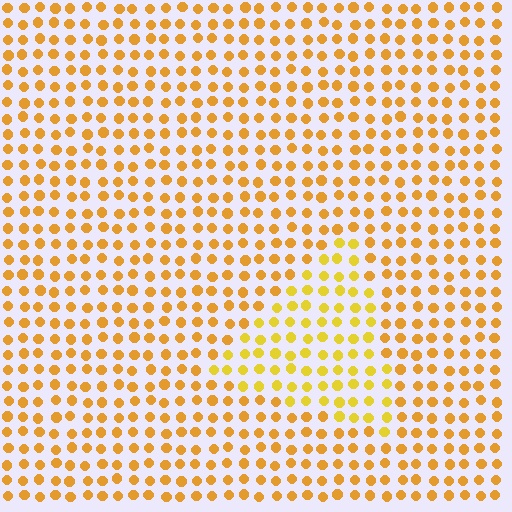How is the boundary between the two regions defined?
The boundary is defined purely by a slight shift in hue (about 18 degrees). Spacing, size, and orientation are identical on both sides.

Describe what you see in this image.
The image is filled with small orange elements in a uniform arrangement. A triangle-shaped region is visible where the elements are tinted to a slightly different hue, forming a subtle color boundary.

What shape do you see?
I see a triangle.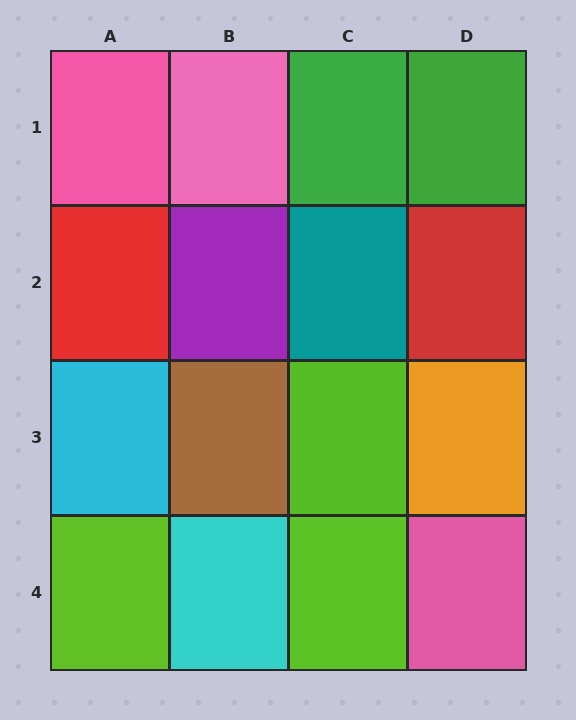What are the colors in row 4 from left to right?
Lime, cyan, lime, pink.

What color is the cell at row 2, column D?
Red.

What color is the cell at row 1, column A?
Pink.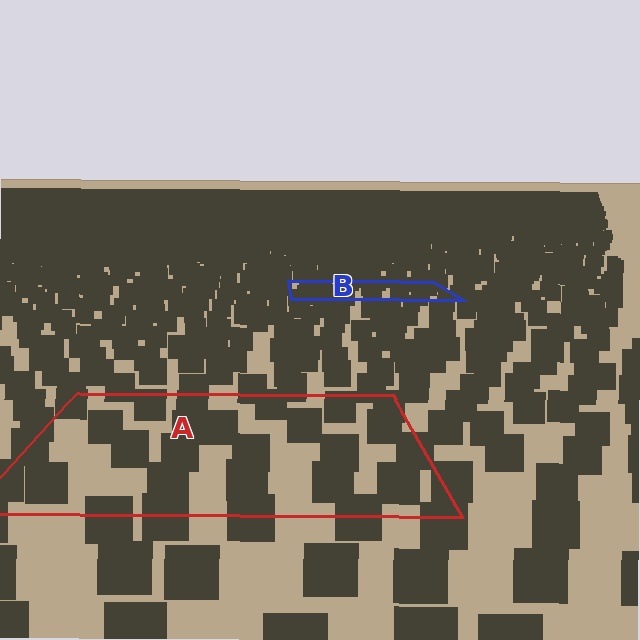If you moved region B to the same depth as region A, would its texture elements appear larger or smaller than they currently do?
They would appear larger. At a closer depth, the same texture elements are projected at a bigger on-screen size.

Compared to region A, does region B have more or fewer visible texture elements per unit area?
Region B has more texture elements per unit area — they are packed more densely because it is farther away.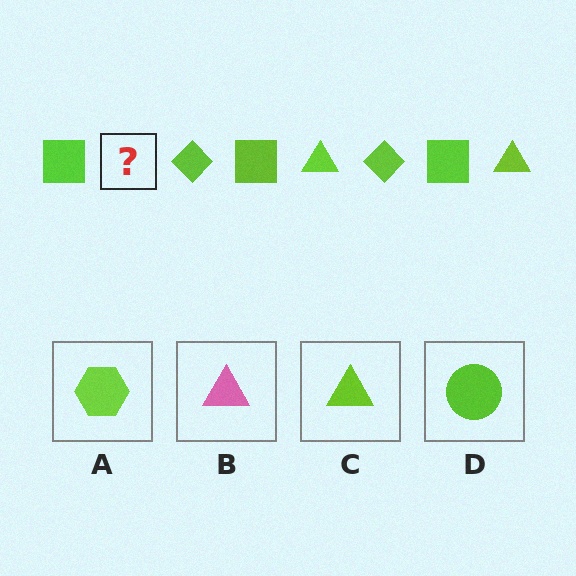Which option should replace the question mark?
Option C.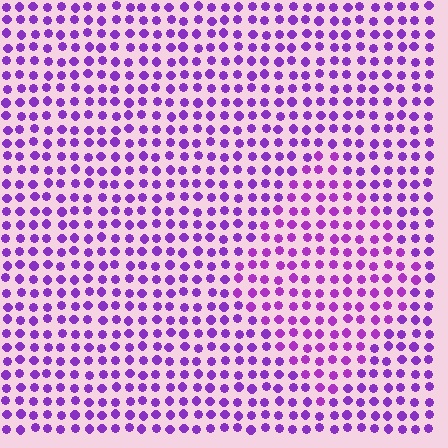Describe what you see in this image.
The image is filled with small purple elements in a uniform arrangement. A diamond-shaped region is visible where the elements are tinted to a slightly different hue, forming a subtle color boundary.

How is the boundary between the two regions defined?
The boundary is defined purely by a slight shift in hue (about 15 degrees). Spacing, size, and orientation are identical on both sides.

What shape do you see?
I see a diamond.